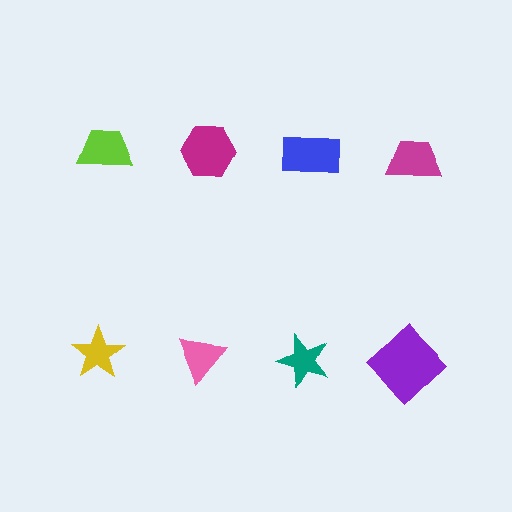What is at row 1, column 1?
A lime trapezoid.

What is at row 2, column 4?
A purple diamond.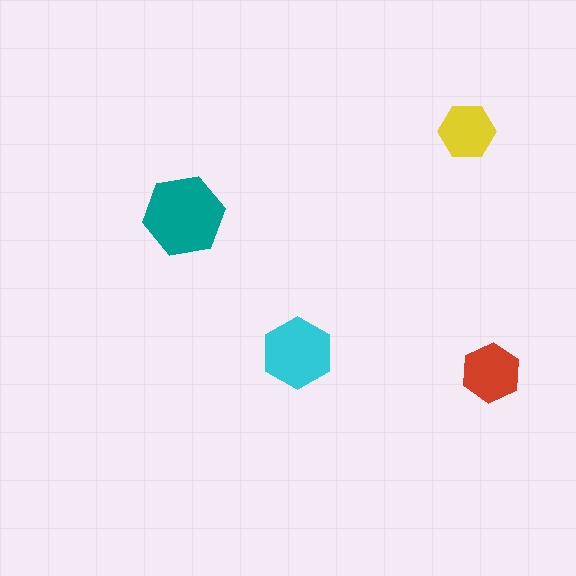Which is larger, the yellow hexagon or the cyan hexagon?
The cyan one.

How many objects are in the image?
There are 4 objects in the image.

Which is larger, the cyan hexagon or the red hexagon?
The cyan one.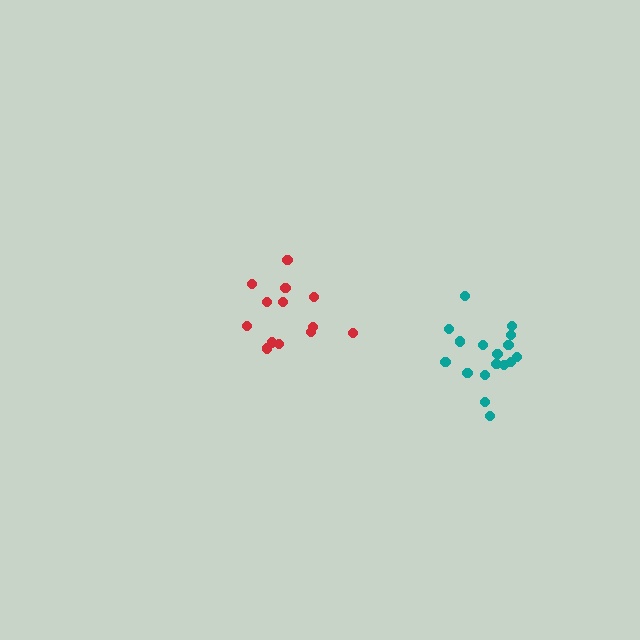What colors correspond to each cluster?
The clusters are colored: red, teal.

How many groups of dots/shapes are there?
There are 2 groups.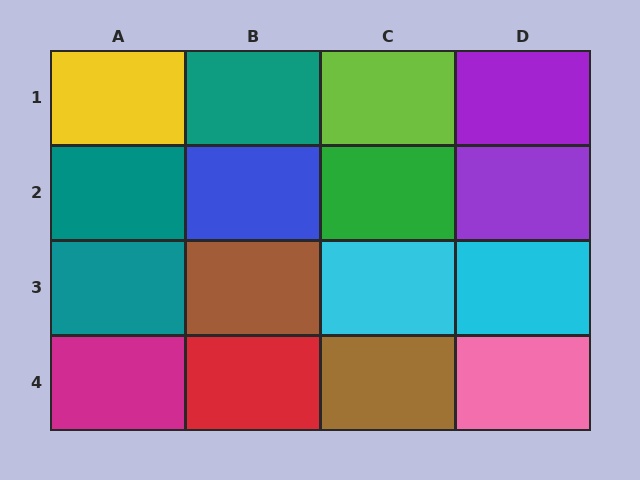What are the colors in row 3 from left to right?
Teal, brown, cyan, cyan.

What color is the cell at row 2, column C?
Green.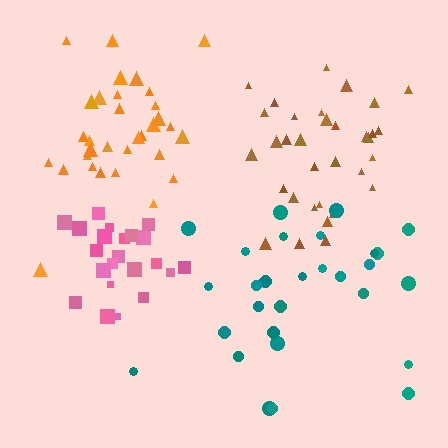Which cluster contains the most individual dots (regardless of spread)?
Brown (33).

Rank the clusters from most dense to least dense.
pink, orange, brown, teal.